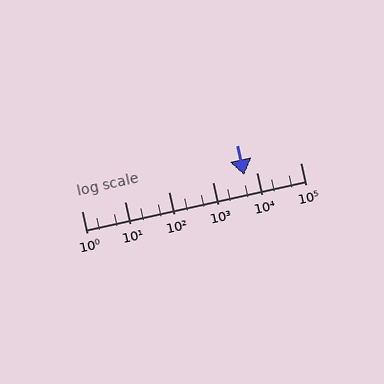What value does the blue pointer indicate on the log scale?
The pointer indicates approximately 5300.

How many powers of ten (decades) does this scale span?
The scale spans 5 decades, from 1 to 100000.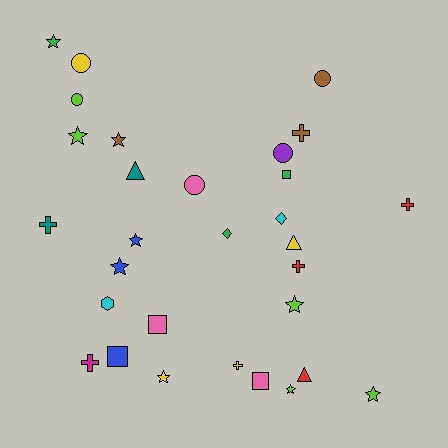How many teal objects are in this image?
There are 2 teal objects.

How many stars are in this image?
There are 9 stars.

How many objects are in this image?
There are 30 objects.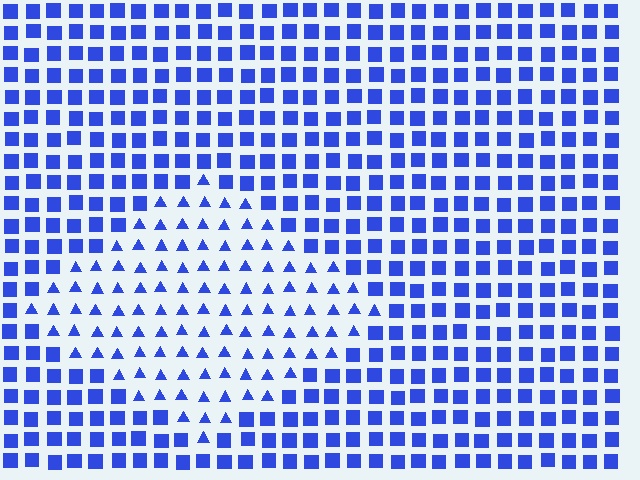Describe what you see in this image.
The image is filled with small blue elements arranged in a uniform grid. A diamond-shaped region contains triangles, while the surrounding area contains squares. The boundary is defined purely by the change in element shape.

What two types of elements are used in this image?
The image uses triangles inside the diamond region and squares outside it.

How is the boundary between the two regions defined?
The boundary is defined by a change in element shape: triangles inside vs. squares outside. All elements share the same color and spacing.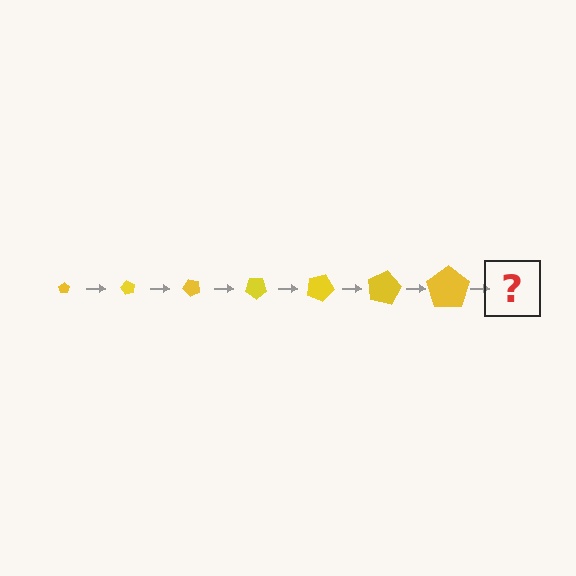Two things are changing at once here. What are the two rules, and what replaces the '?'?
The two rules are that the pentagon grows larger each step and it rotates 60 degrees each step. The '?' should be a pentagon, larger than the previous one and rotated 420 degrees from the start.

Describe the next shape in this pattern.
It should be a pentagon, larger than the previous one and rotated 420 degrees from the start.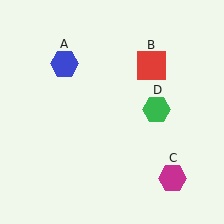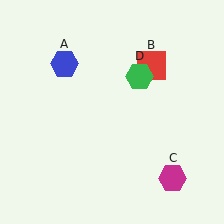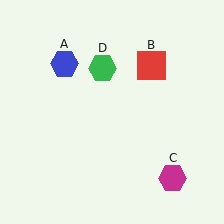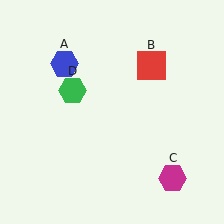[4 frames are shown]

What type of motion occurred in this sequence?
The green hexagon (object D) rotated counterclockwise around the center of the scene.